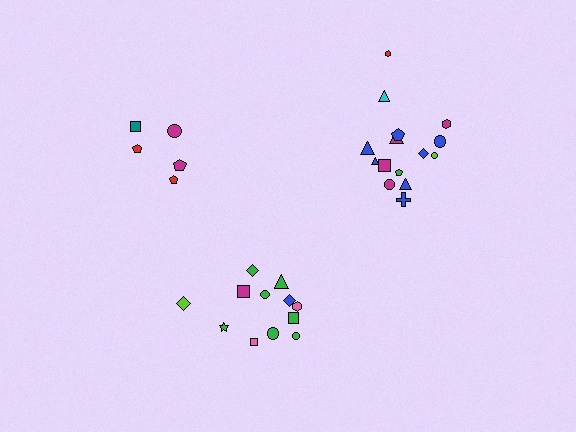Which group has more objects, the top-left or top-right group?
The top-right group.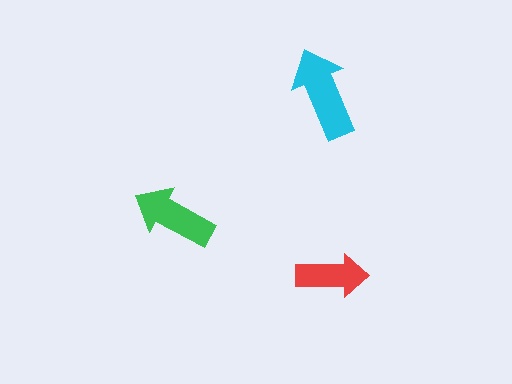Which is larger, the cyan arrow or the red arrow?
The cyan one.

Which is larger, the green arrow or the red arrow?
The green one.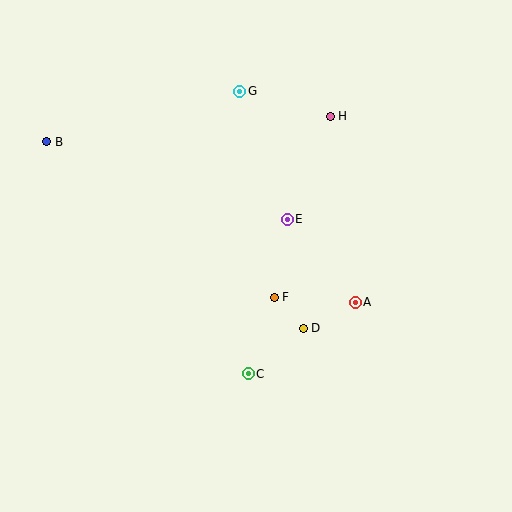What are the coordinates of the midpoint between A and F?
The midpoint between A and F is at (315, 300).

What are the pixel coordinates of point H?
Point H is at (330, 116).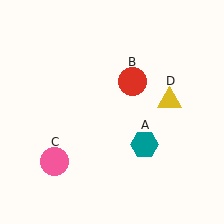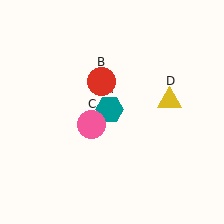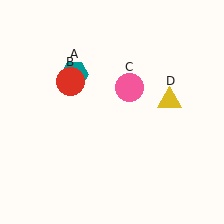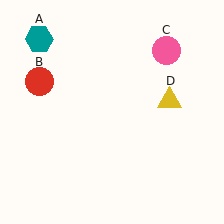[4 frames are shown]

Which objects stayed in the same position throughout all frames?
Yellow triangle (object D) remained stationary.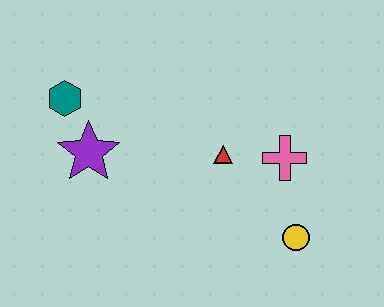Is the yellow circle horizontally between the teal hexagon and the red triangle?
No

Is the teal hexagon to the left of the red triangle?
Yes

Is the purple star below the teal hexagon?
Yes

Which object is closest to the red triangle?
The pink cross is closest to the red triangle.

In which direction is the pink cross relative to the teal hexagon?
The pink cross is to the right of the teal hexagon.